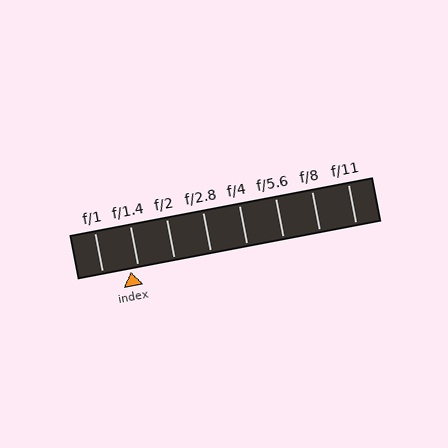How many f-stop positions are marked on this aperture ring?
There are 8 f-stop positions marked.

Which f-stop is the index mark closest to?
The index mark is closest to f/1.4.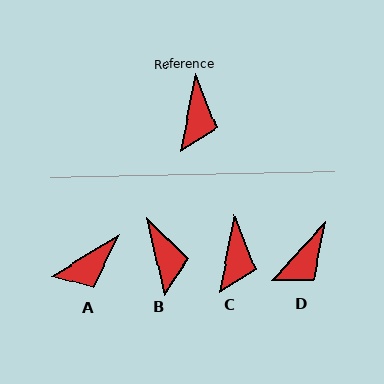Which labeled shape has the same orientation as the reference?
C.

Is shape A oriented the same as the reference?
No, it is off by about 48 degrees.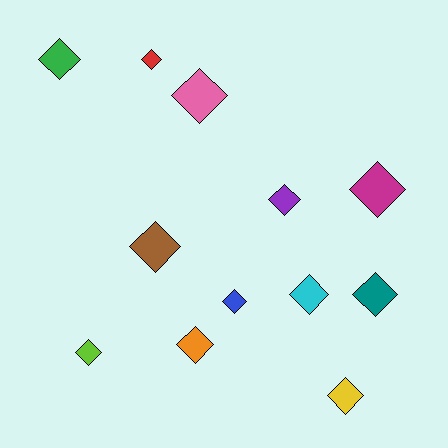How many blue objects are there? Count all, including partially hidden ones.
There is 1 blue object.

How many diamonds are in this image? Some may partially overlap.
There are 12 diamonds.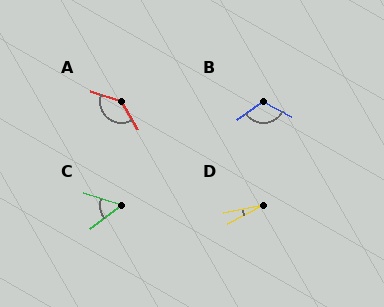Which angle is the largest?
A, at approximately 139 degrees.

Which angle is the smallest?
D, at approximately 16 degrees.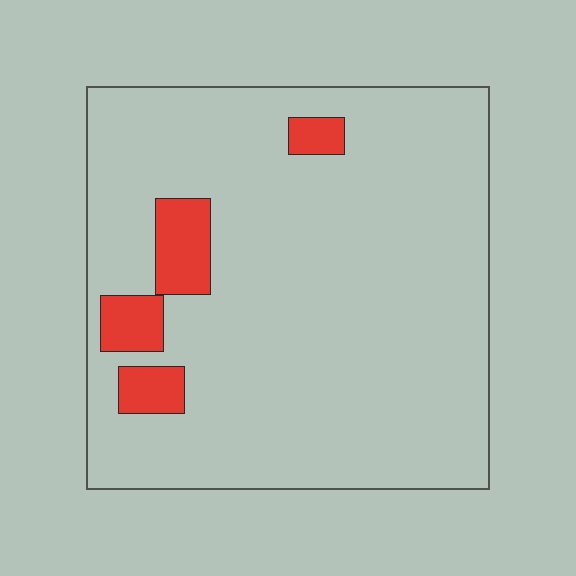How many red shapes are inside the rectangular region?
4.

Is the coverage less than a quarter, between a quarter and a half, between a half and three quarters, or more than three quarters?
Less than a quarter.